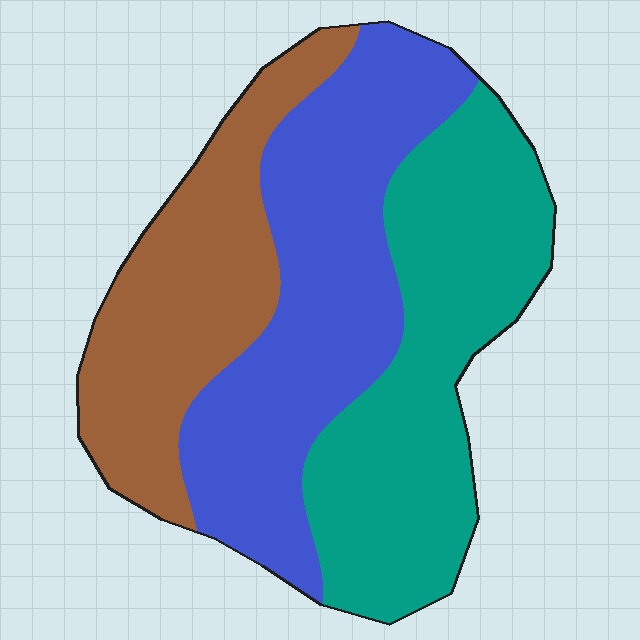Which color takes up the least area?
Brown, at roughly 25%.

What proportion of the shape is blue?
Blue covers 37% of the shape.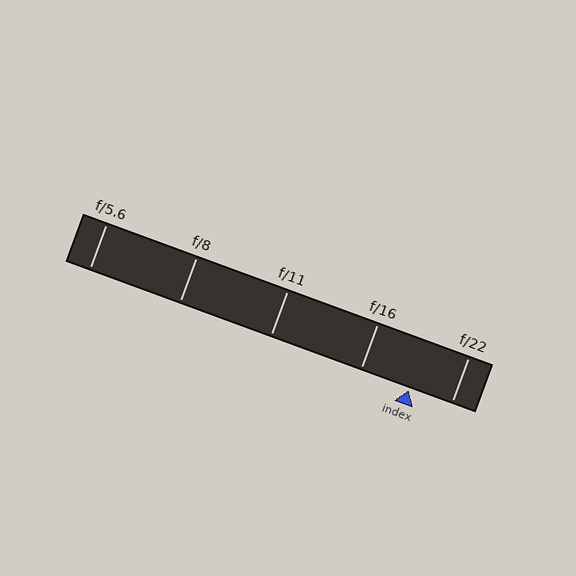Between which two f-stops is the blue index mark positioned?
The index mark is between f/16 and f/22.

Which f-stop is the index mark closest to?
The index mark is closest to f/22.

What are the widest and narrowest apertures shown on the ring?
The widest aperture shown is f/5.6 and the narrowest is f/22.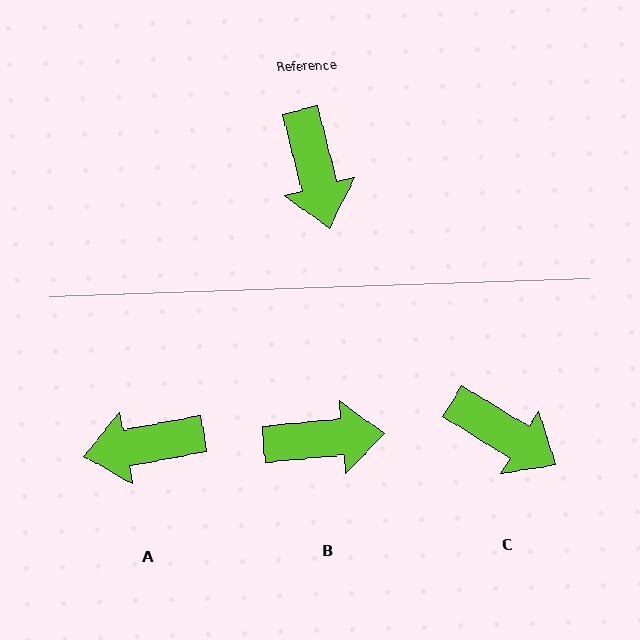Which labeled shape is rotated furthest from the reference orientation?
A, about 93 degrees away.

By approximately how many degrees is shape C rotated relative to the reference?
Approximately 45 degrees counter-clockwise.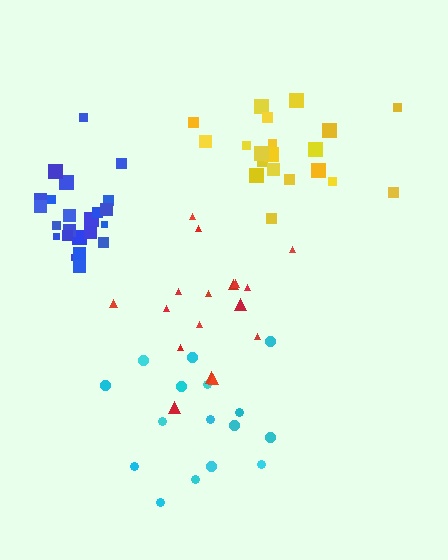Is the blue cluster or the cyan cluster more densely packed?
Blue.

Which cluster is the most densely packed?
Blue.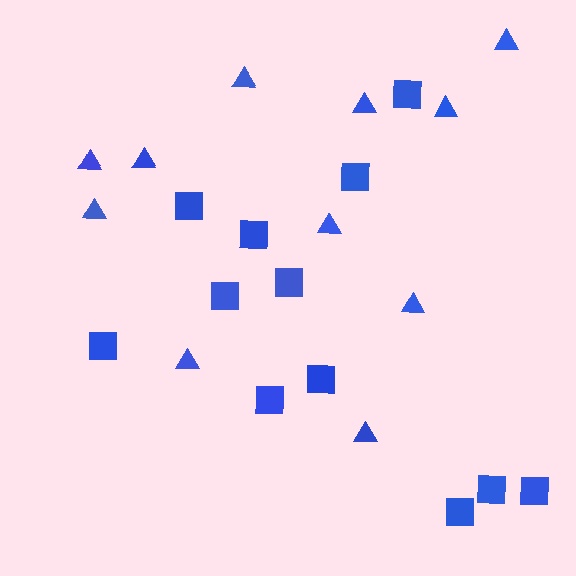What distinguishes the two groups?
There are 2 groups: one group of squares (12) and one group of triangles (11).